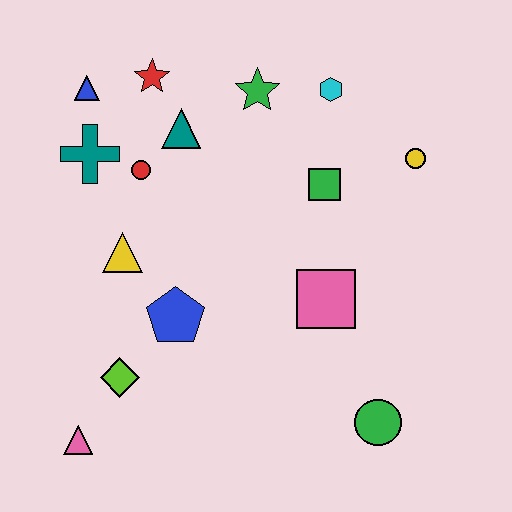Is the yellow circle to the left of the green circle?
No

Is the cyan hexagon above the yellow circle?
Yes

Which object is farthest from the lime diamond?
The yellow circle is farthest from the lime diamond.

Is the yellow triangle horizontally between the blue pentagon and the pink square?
No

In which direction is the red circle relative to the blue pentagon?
The red circle is above the blue pentagon.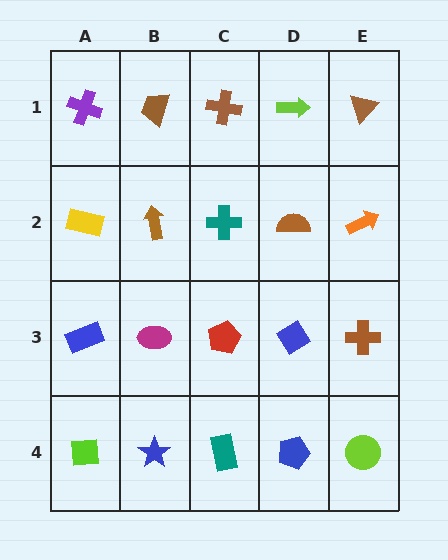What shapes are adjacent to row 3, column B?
A brown arrow (row 2, column B), a blue star (row 4, column B), a blue rectangle (row 3, column A), a red pentagon (row 3, column C).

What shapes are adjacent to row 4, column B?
A magenta ellipse (row 3, column B), a lime square (row 4, column A), a teal rectangle (row 4, column C).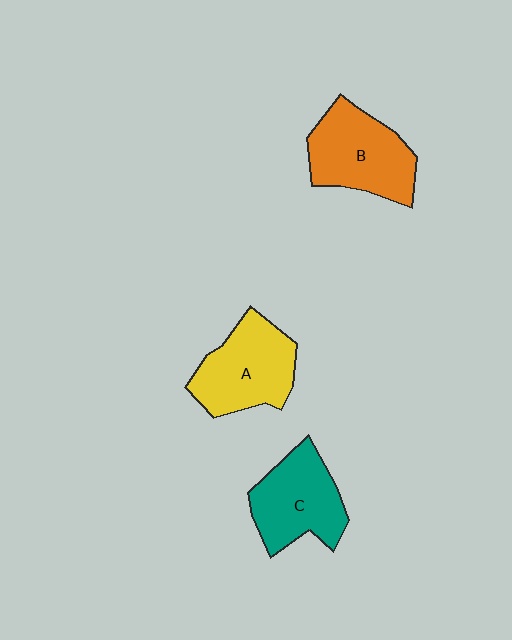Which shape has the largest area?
Shape B (orange).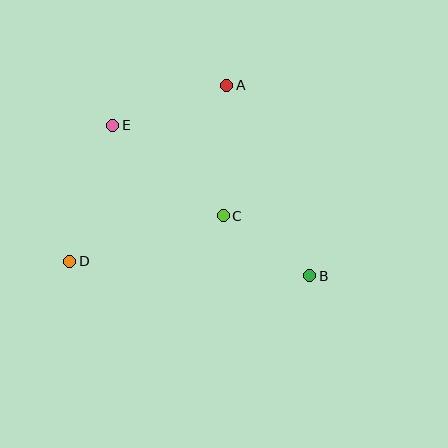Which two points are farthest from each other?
Points B and E are farthest from each other.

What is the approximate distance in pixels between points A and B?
The distance between A and B is approximately 208 pixels.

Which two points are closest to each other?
Points B and C are closest to each other.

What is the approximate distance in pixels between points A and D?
The distance between A and D is approximately 236 pixels.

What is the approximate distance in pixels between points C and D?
The distance between C and D is approximately 160 pixels.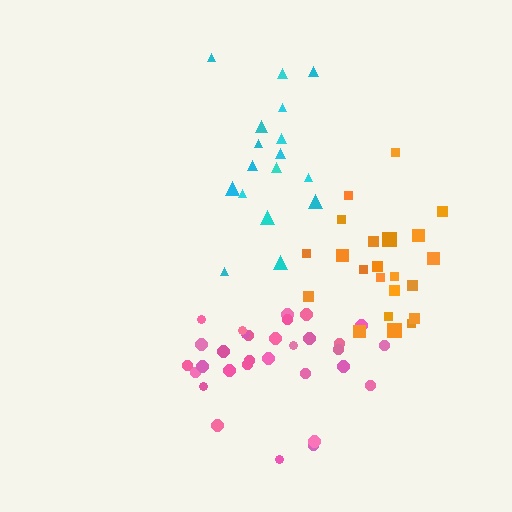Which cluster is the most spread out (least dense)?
Cyan.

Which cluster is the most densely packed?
Pink.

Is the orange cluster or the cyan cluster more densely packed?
Orange.